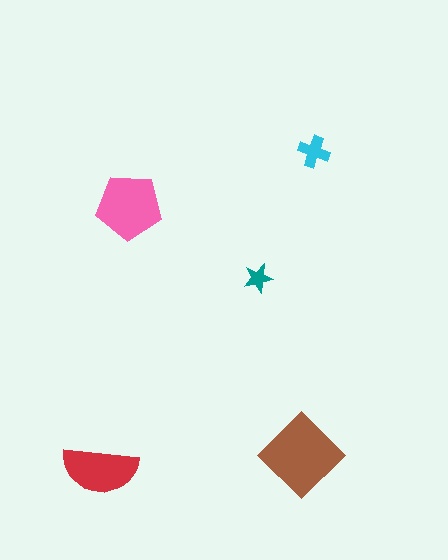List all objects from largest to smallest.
The brown diamond, the pink pentagon, the red semicircle, the cyan cross, the teal star.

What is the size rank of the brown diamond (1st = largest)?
1st.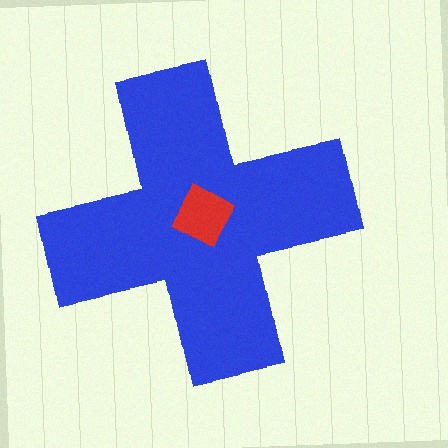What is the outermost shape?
The blue cross.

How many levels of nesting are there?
2.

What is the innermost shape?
The red square.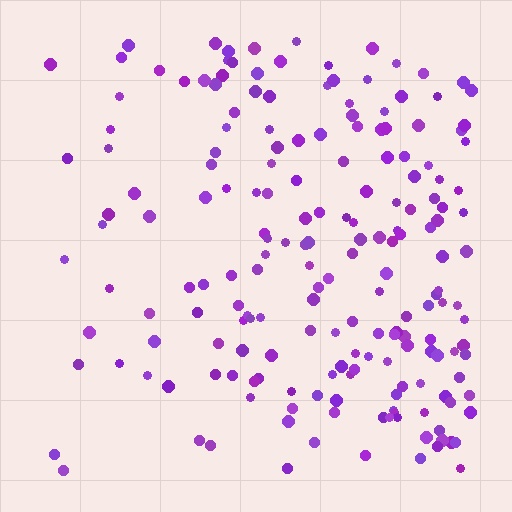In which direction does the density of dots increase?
From left to right, with the right side densest.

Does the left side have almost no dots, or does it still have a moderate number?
Still a moderate number, just noticeably fewer than the right.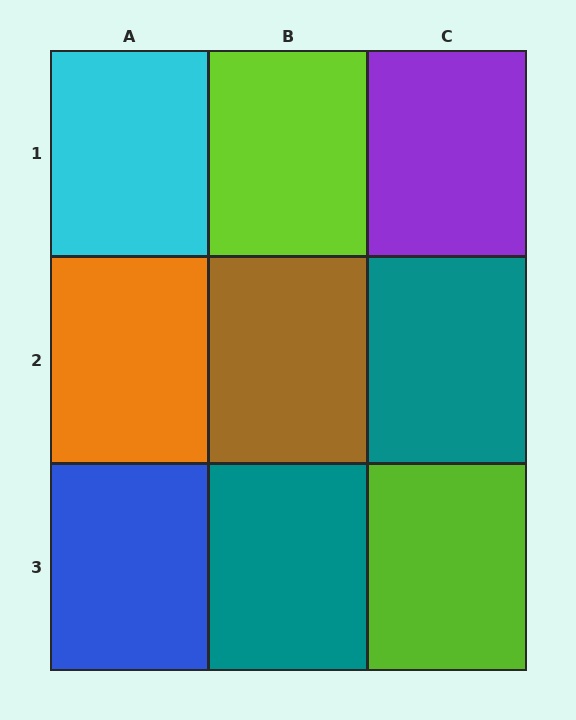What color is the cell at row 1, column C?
Purple.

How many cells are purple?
1 cell is purple.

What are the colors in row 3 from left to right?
Blue, teal, lime.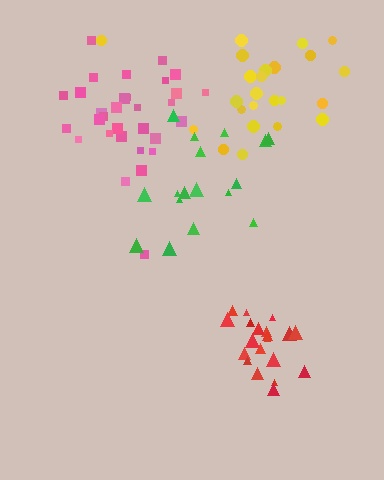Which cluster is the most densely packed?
Red.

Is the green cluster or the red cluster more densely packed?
Red.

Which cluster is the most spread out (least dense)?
Green.